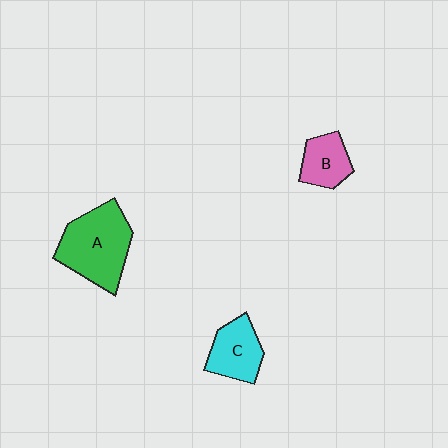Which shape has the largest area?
Shape A (green).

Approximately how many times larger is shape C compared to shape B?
Approximately 1.2 times.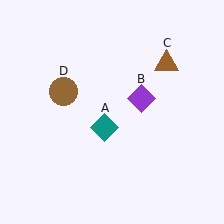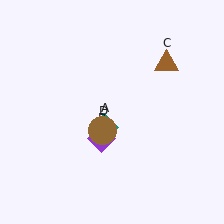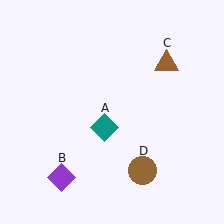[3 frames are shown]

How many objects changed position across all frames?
2 objects changed position: purple diamond (object B), brown circle (object D).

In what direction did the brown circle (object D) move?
The brown circle (object D) moved down and to the right.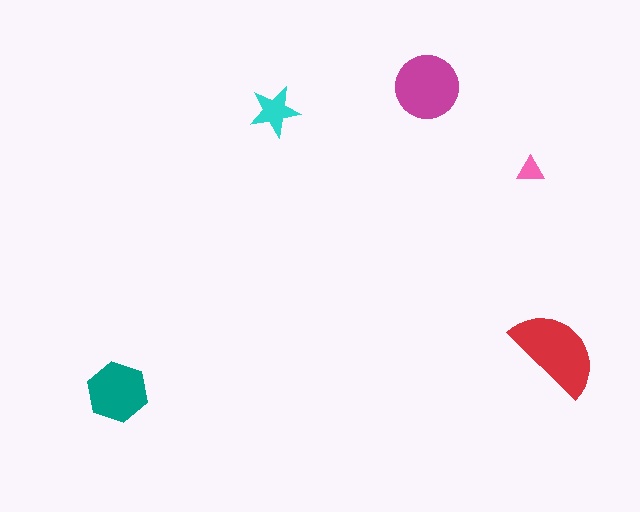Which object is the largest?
The red semicircle.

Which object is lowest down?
The teal hexagon is bottommost.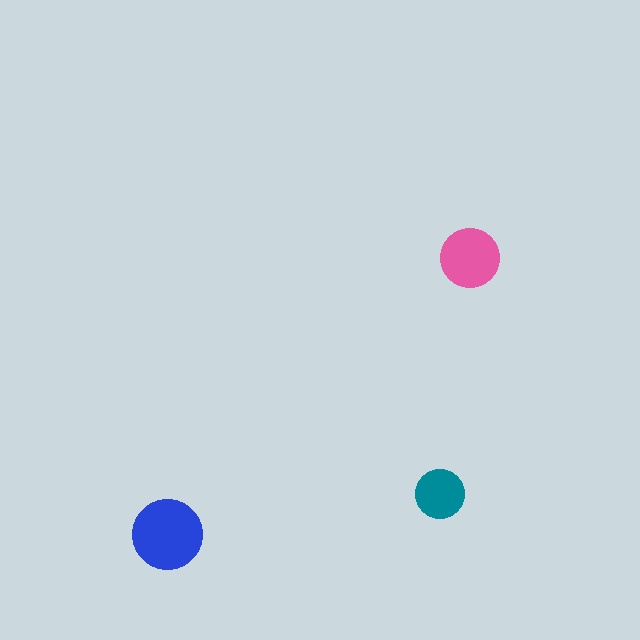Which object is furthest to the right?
The pink circle is rightmost.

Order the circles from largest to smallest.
the blue one, the pink one, the teal one.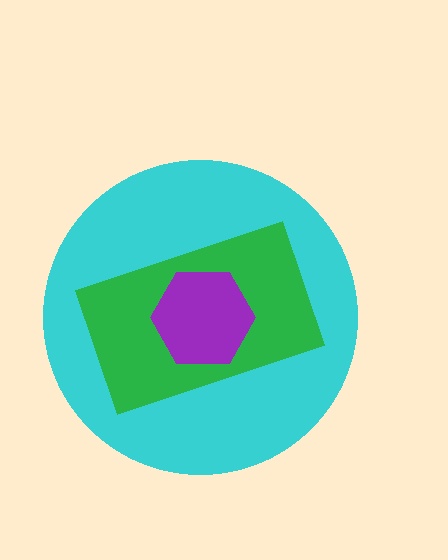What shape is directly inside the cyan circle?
The green rectangle.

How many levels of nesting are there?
3.